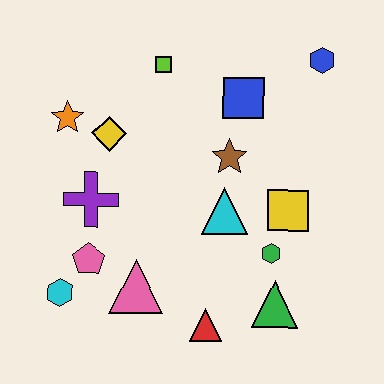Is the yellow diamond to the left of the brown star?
Yes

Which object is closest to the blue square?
The brown star is closest to the blue square.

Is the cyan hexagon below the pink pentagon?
Yes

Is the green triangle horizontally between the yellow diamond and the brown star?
No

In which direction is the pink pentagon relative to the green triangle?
The pink pentagon is to the left of the green triangle.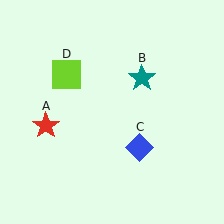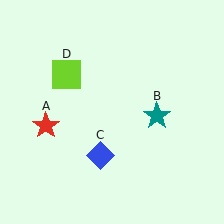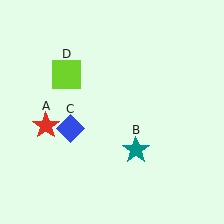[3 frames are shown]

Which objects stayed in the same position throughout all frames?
Red star (object A) and lime square (object D) remained stationary.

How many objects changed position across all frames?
2 objects changed position: teal star (object B), blue diamond (object C).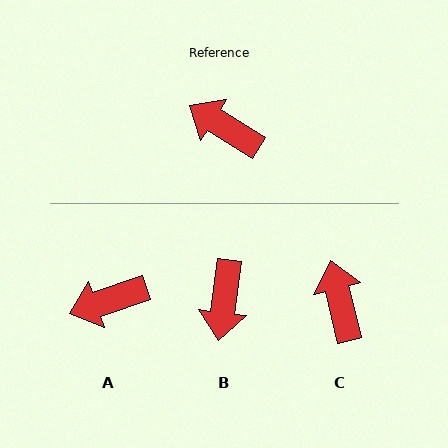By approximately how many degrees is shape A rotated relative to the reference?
Approximately 50 degrees counter-clockwise.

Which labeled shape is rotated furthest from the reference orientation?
B, about 114 degrees away.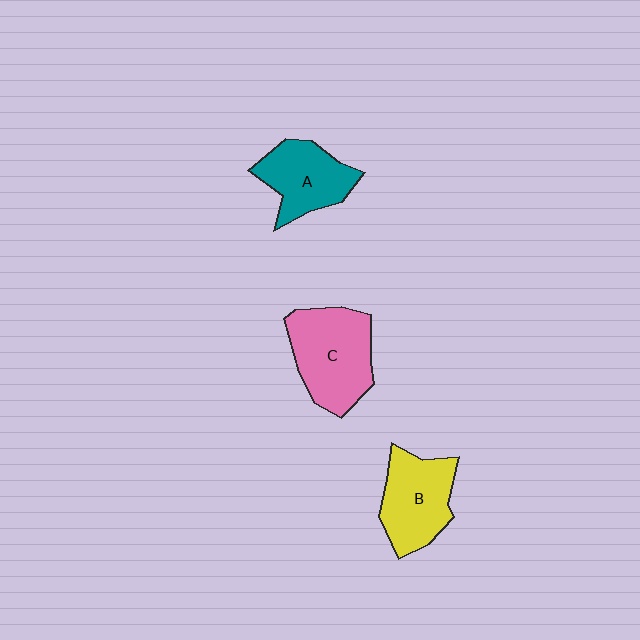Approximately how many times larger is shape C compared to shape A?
Approximately 1.3 times.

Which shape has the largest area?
Shape C (pink).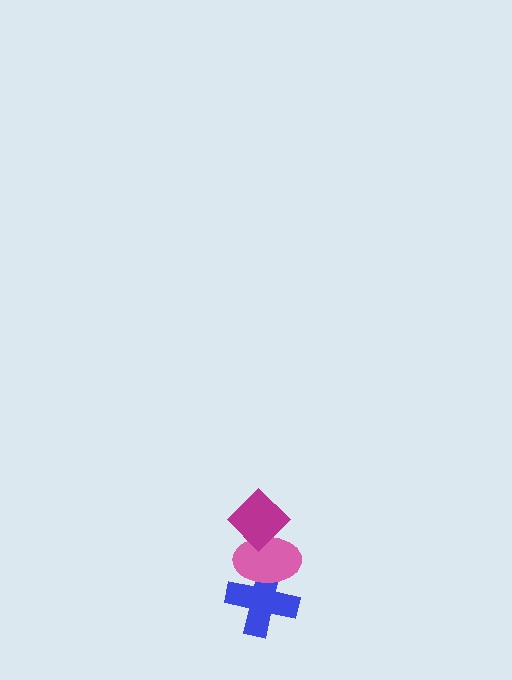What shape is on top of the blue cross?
The pink ellipse is on top of the blue cross.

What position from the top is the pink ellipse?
The pink ellipse is 2nd from the top.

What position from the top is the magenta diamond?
The magenta diamond is 1st from the top.